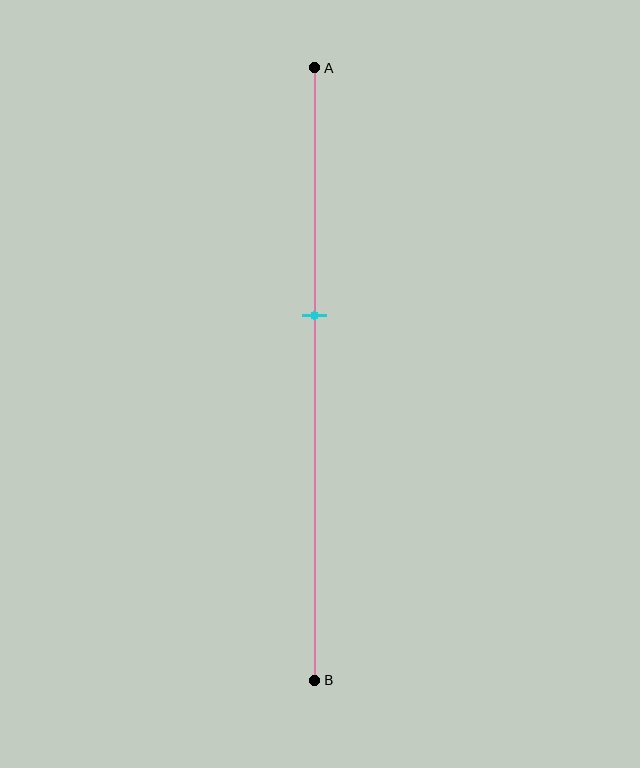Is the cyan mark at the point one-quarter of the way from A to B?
No, the mark is at about 40% from A, not at the 25% one-quarter point.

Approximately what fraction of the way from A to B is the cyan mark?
The cyan mark is approximately 40% of the way from A to B.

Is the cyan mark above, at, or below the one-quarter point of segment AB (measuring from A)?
The cyan mark is below the one-quarter point of segment AB.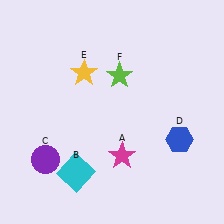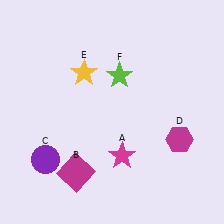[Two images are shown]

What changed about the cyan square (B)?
In Image 1, B is cyan. In Image 2, it changed to magenta.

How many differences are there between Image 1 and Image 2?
There are 2 differences between the two images.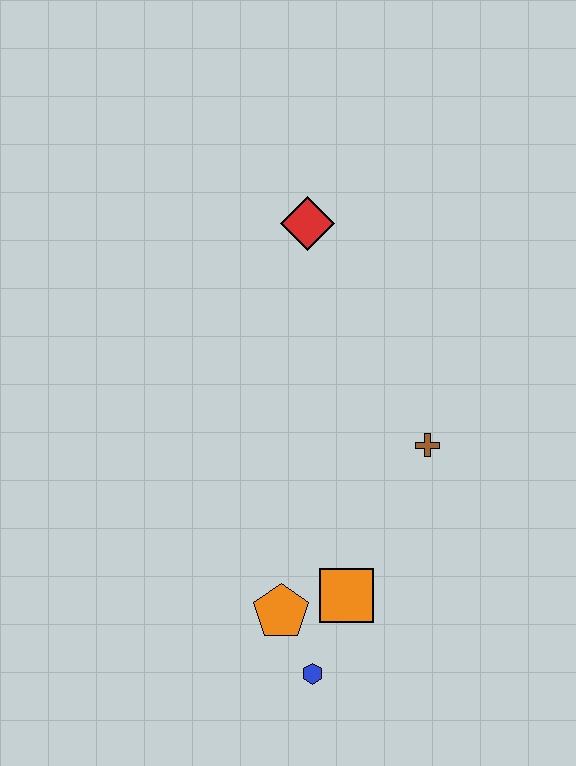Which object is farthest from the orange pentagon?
The red diamond is farthest from the orange pentagon.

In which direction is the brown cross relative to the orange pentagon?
The brown cross is above the orange pentagon.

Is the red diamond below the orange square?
No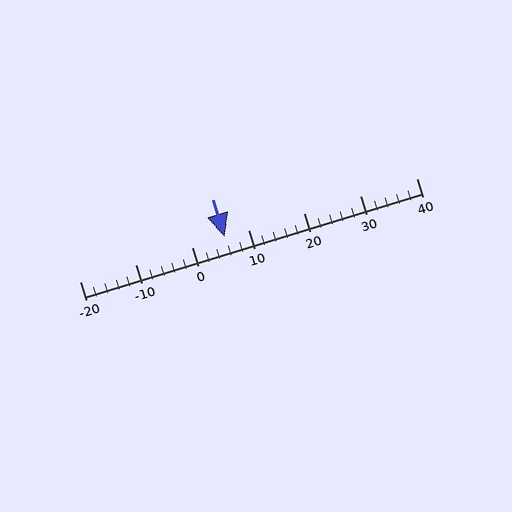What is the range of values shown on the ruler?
The ruler shows values from -20 to 40.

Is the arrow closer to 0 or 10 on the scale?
The arrow is closer to 10.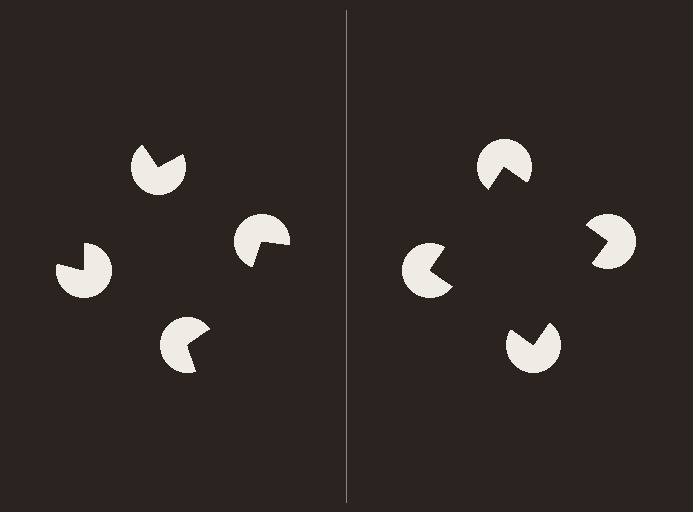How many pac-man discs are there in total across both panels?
8 — 4 on each side.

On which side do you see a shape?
An illusory square appears on the right side. On the left side the wedge cuts are rotated, so no coherent shape forms.